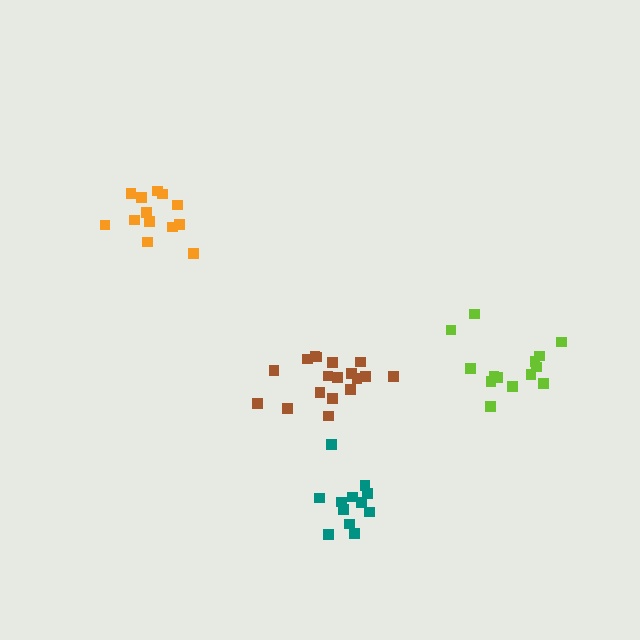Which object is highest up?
The orange cluster is topmost.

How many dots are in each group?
Group 1: 13 dots, Group 2: 18 dots, Group 3: 12 dots, Group 4: 14 dots (57 total).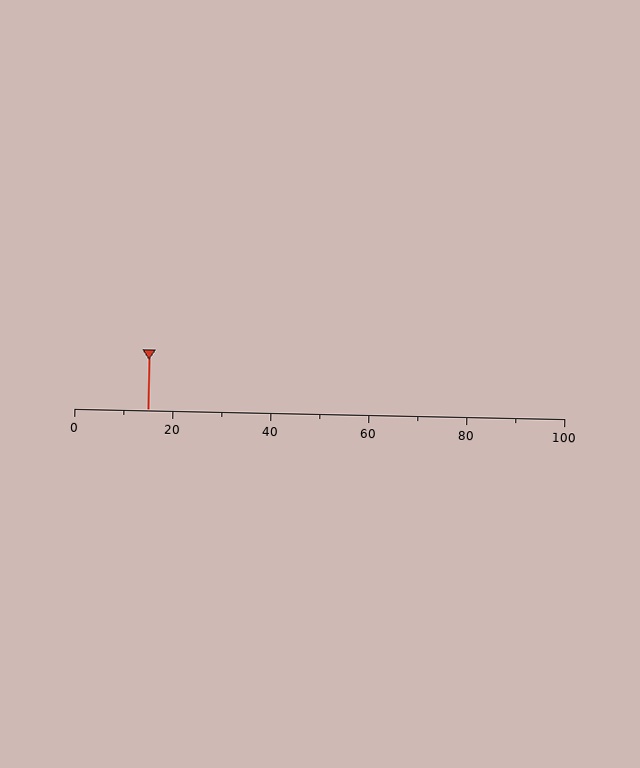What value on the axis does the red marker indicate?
The marker indicates approximately 15.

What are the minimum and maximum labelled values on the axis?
The axis runs from 0 to 100.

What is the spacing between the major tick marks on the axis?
The major ticks are spaced 20 apart.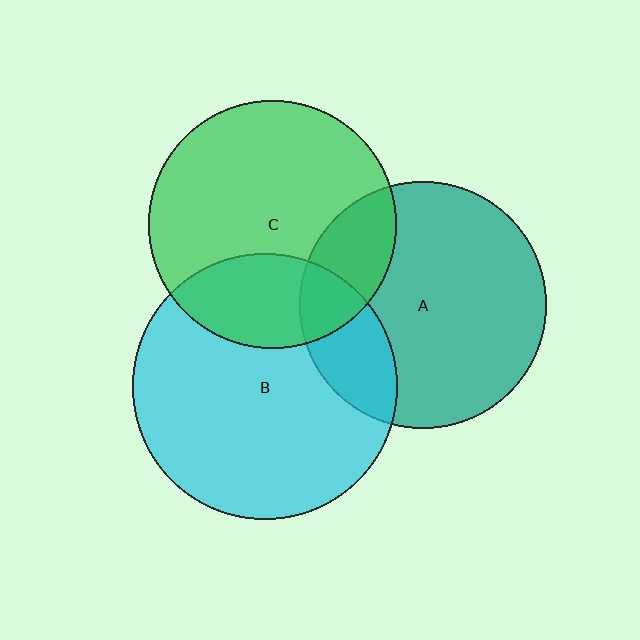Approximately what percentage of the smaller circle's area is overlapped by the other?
Approximately 20%.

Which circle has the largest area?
Circle B (cyan).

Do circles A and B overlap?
Yes.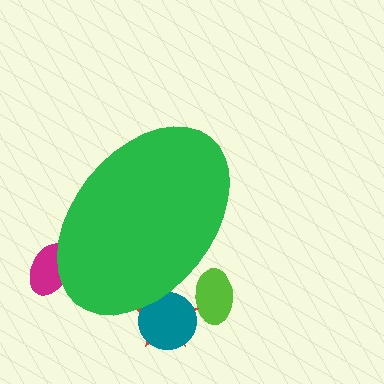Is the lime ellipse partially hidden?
Yes, the lime ellipse is partially hidden behind the green ellipse.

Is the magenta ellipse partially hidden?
Yes, the magenta ellipse is partially hidden behind the green ellipse.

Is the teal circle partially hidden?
Yes, the teal circle is partially hidden behind the green ellipse.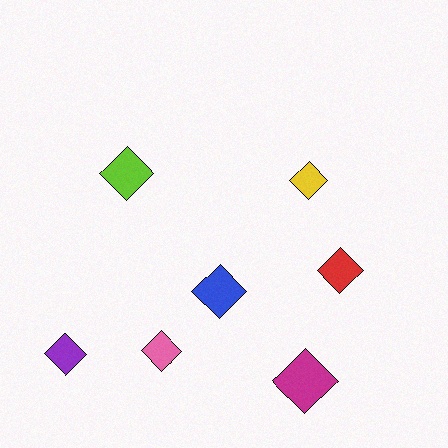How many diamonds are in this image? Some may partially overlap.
There are 7 diamonds.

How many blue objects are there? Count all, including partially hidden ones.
There is 1 blue object.